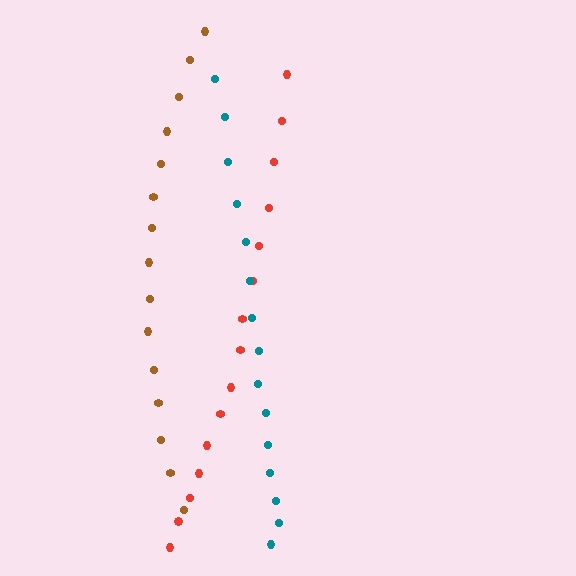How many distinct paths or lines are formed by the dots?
There are 3 distinct paths.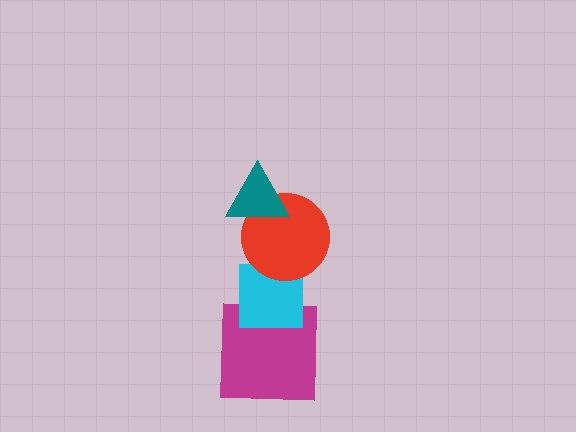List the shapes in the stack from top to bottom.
From top to bottom: the teal triangle, the red circle, the cyan square, the magenta square.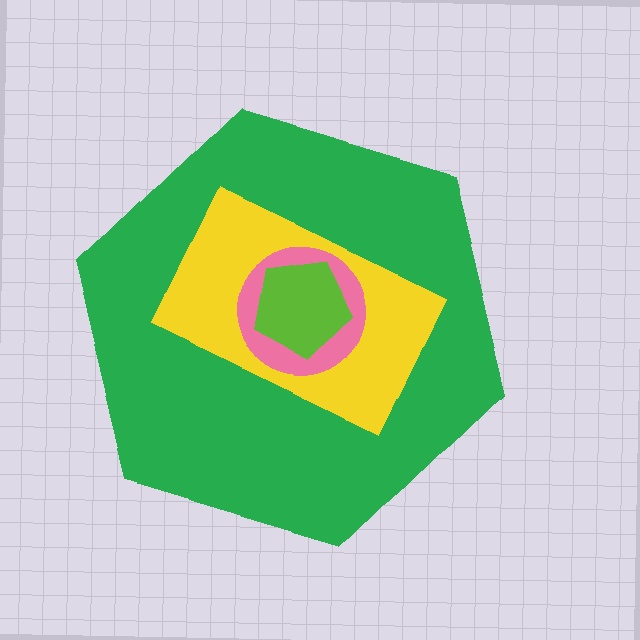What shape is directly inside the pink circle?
The lime pentagon.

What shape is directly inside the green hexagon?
The yellow rectangle.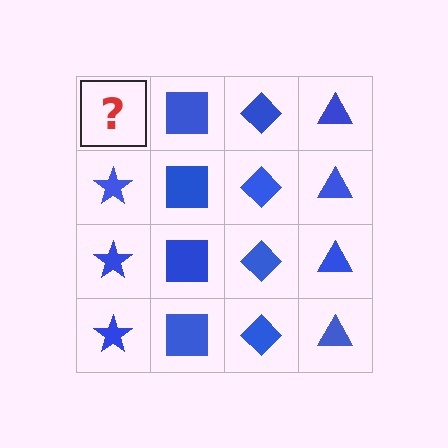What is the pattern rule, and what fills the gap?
The rule is that each column has a consistent shape. The gap should be filled with a blue star.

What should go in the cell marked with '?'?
The missing cell should contain a blue star.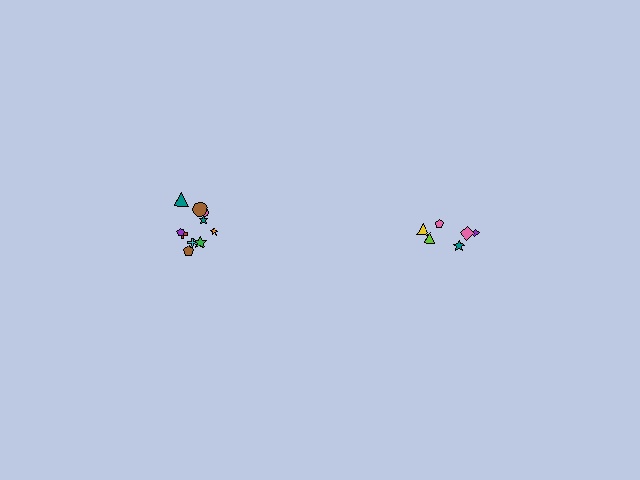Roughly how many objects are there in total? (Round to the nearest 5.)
Roughly 15 objects in total.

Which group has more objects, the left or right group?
The left group.